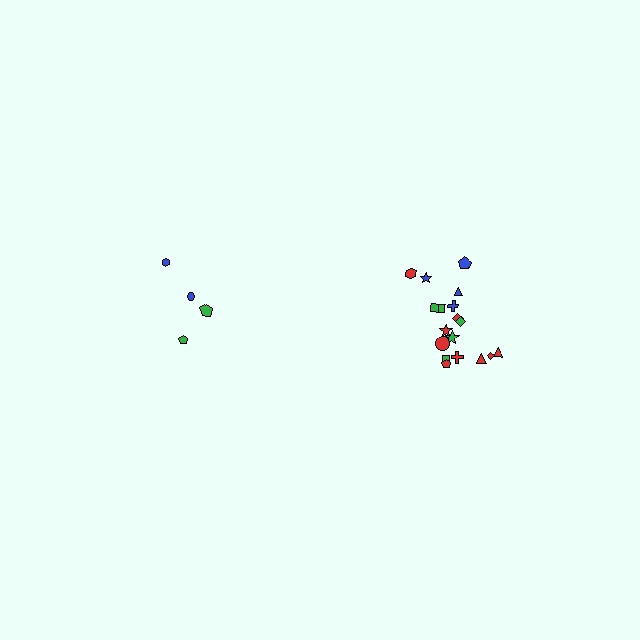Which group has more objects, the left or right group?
The right group.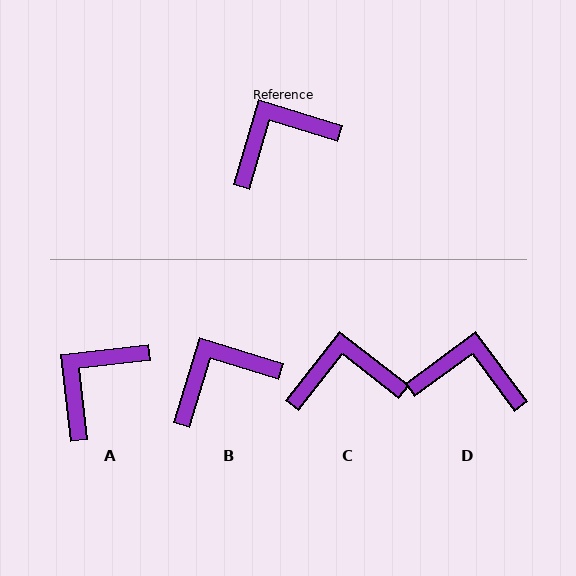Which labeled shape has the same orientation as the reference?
B.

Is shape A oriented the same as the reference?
No, it is off by about 23 degrees.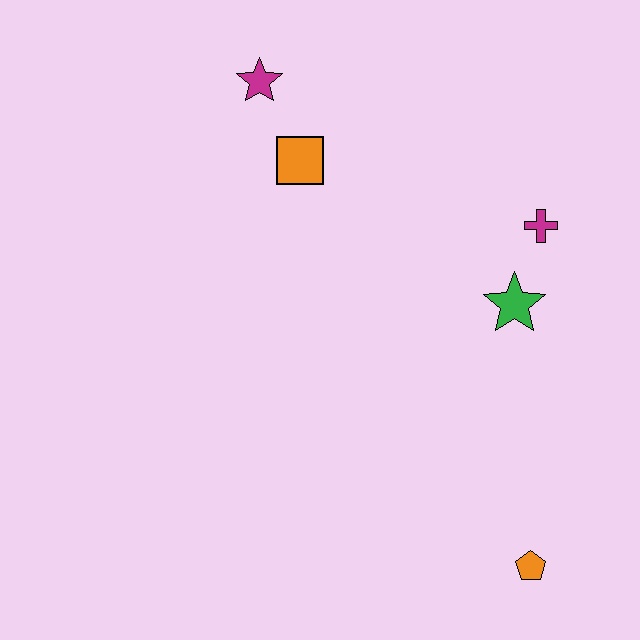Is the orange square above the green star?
Yes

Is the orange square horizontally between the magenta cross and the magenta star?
Yes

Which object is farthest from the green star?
The magenta star is farthest from the green star.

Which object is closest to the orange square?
The magenta star is closest to the orange square.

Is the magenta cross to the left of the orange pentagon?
No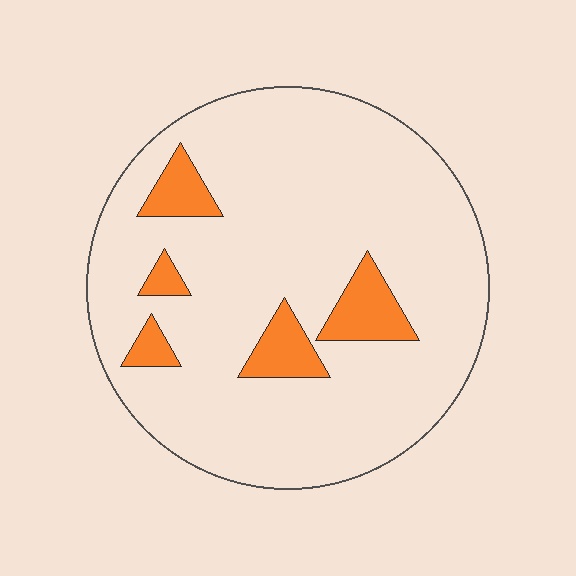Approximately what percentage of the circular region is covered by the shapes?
Approximately 10%.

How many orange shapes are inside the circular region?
5.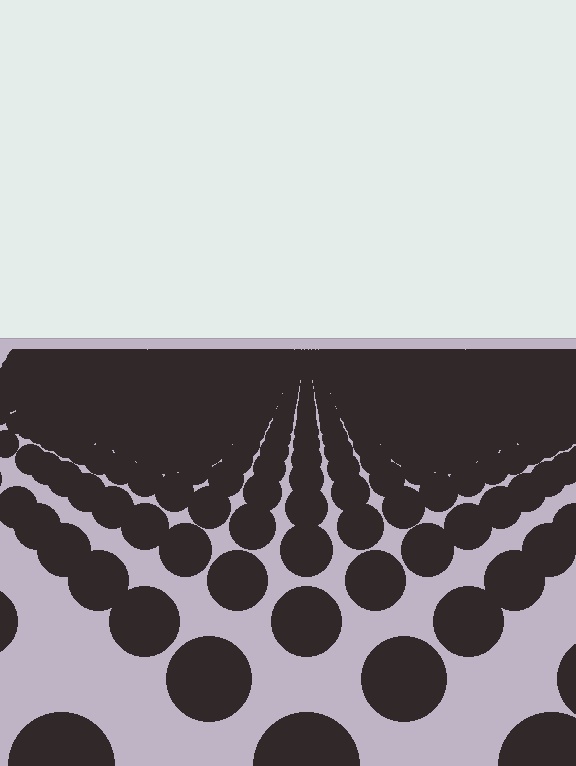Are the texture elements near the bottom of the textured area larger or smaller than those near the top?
Larger. Near the bottom, elements are closer to the viewer and appear at a bigger on-screen size.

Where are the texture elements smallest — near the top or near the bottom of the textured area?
Near the top.